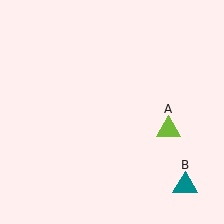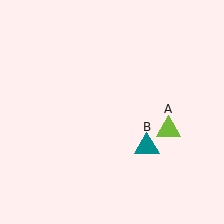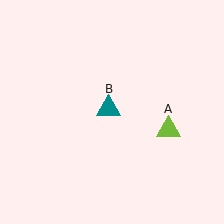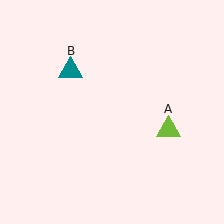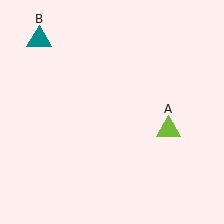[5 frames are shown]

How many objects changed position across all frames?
1 object changed position: teal triangle (object B).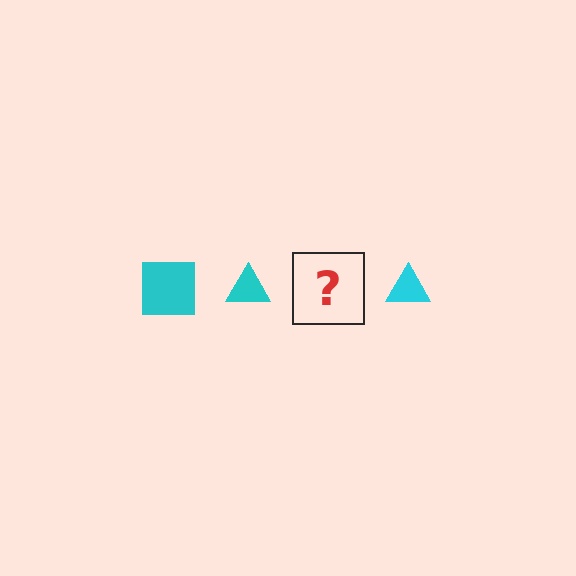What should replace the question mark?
The question mark should be replaced with a cyan square.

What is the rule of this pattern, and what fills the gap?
The rule is that the pattern cycles through square, triangle shapes in cyan. The gap should be filled with a cyan square.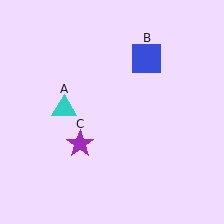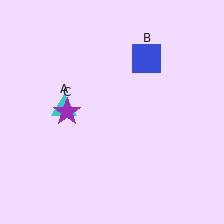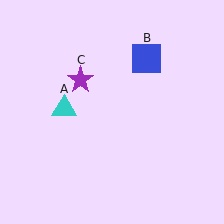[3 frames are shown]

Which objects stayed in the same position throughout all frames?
Cyan triangle (object A) and blue square (object B) remained stationary.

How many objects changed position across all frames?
1 object changed position: purple star (object C).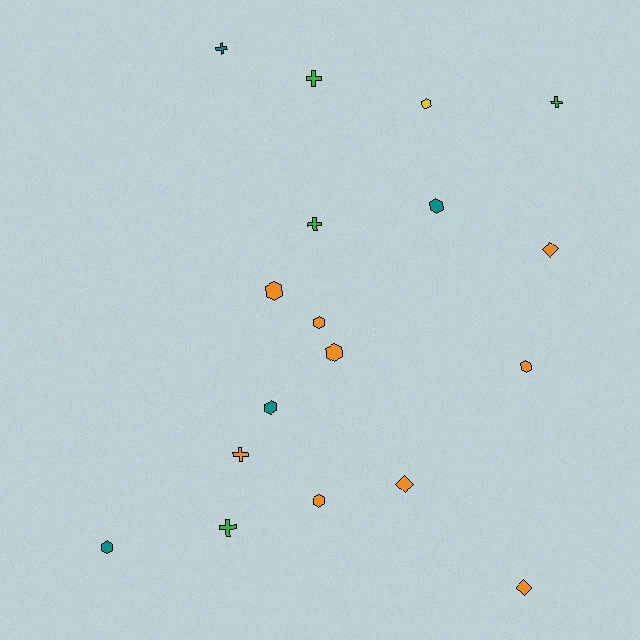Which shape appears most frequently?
Hexagon, with 9 objects.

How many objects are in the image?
There are 18 objects.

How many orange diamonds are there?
There are 3 orange diamonds.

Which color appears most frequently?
Orange, with 9 objects.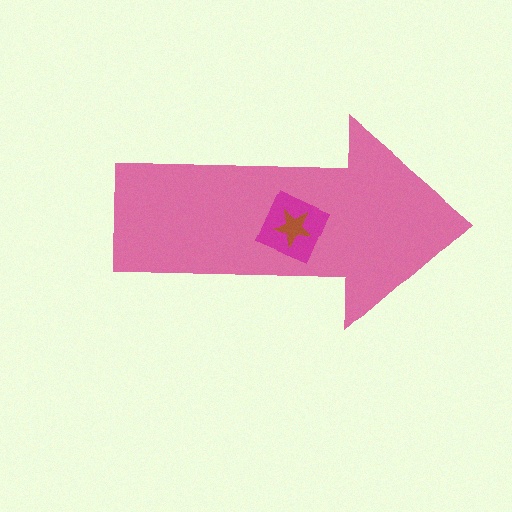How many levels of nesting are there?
3.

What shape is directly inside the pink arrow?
The magenta square.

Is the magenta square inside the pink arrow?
Yes.